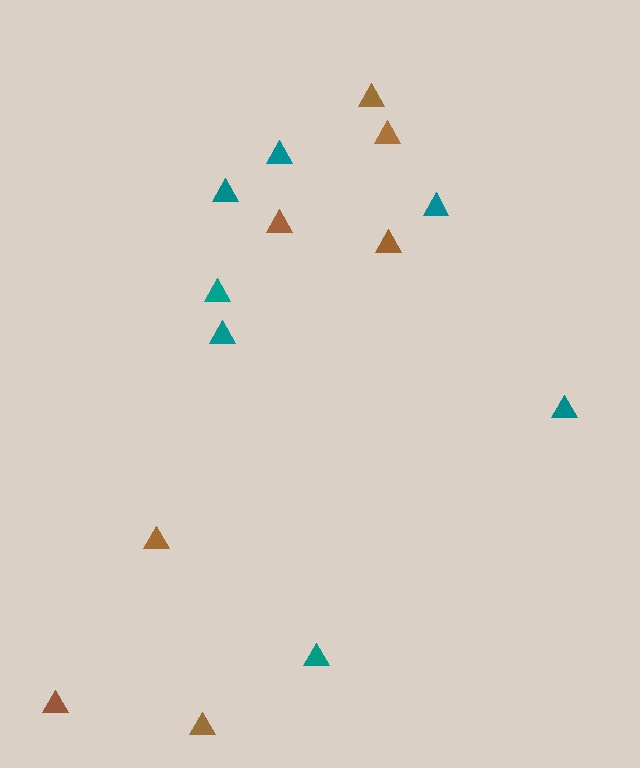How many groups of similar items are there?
There are 2 groups: one group of teal triangles (7) and one group of brown triangles (7).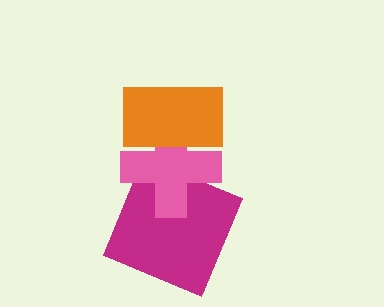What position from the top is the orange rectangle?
The orange rectangle is 1st from the top.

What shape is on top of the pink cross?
The orange rectangle is on top of the pink cross.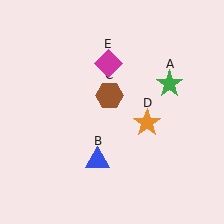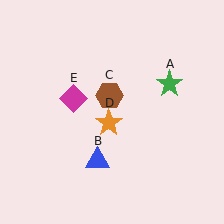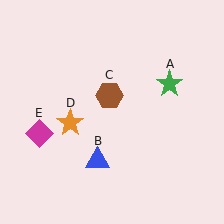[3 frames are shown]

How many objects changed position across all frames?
2 objects changed position: orange star (object D), magenta diamond (object E).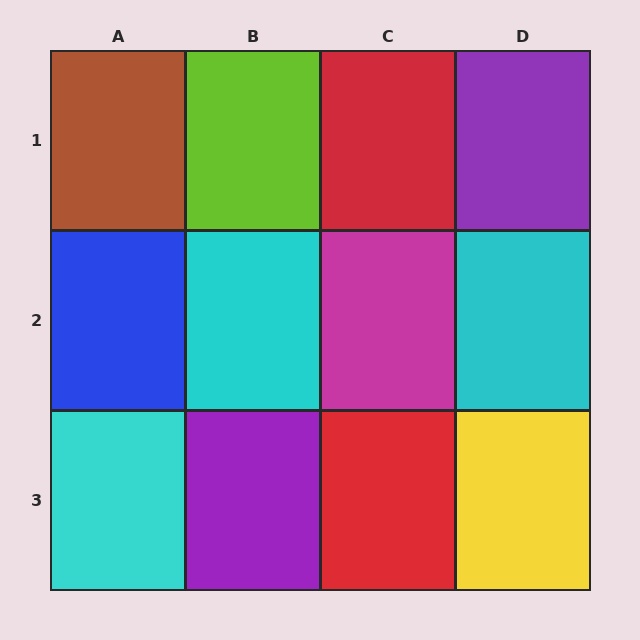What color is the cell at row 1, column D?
Purple.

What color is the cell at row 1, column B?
Lime.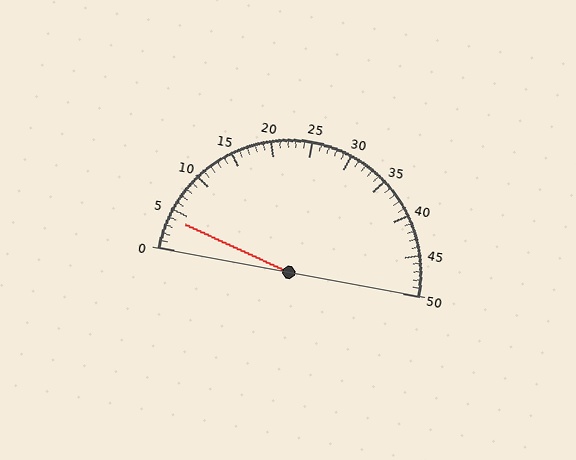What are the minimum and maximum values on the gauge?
The gauge ranges from 0 to 50.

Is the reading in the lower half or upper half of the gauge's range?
The reading is in the lower half of the range (0 to 50).